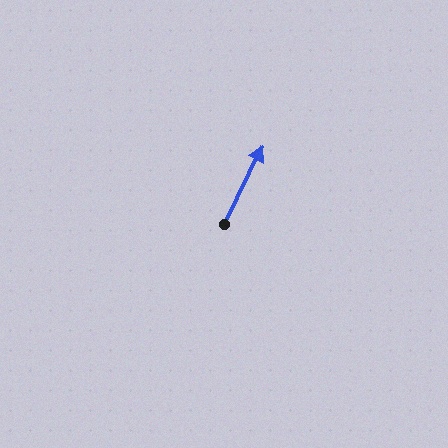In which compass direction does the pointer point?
Northeast.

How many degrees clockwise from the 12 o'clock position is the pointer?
Approximately 26 degrees.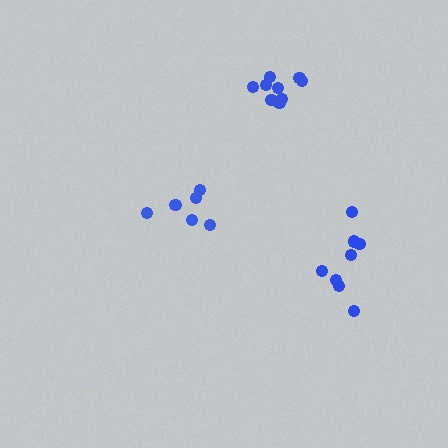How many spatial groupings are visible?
There are 3 spatial groupings.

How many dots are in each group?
Group 1: 8 dots, Group 2: 6 dots, Group 3: 9 dots (23 total).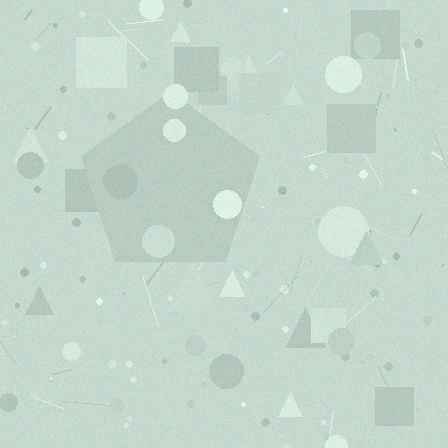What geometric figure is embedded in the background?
A pentagon is embedded in the background.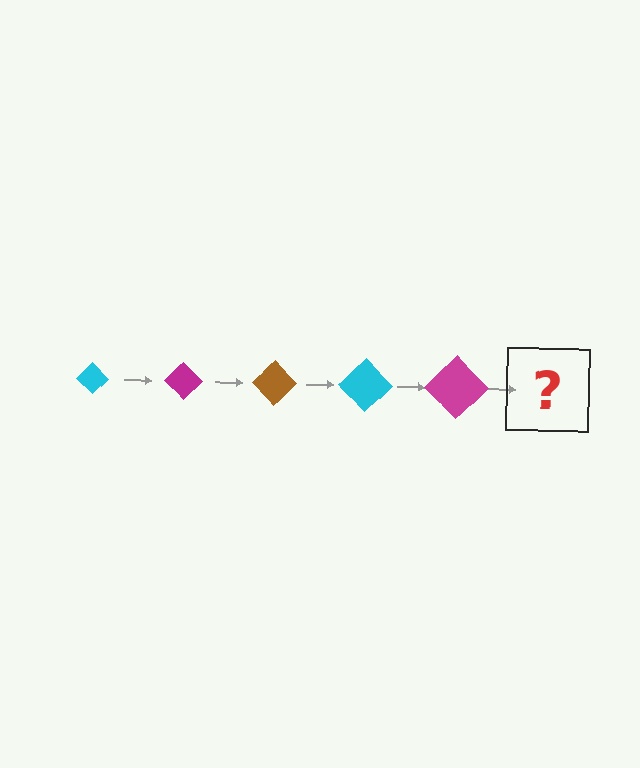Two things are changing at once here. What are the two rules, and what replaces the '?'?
The two rules are that the diamond grows larger each step and the color cycles through cyan, magenta, and brown. The '?' should be a brown diamond, larger than the previous one.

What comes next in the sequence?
The next element should be a brown diamond, larger than the previous one.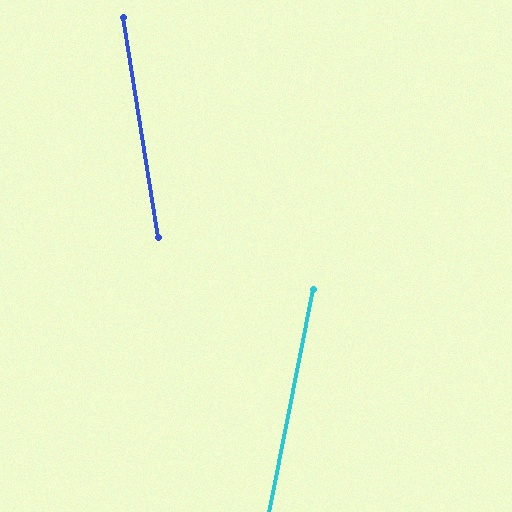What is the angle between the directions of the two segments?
Approximately 20 degrees.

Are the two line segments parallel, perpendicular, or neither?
Neither parallel nor perpendicular — they differ by about 20°.